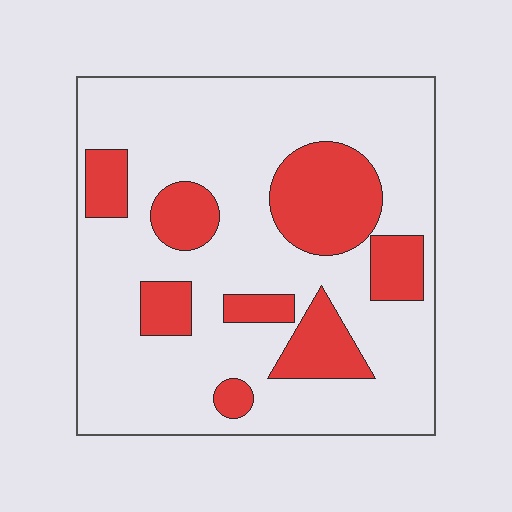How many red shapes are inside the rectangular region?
8.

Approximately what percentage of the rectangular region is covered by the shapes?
Approximately 25%.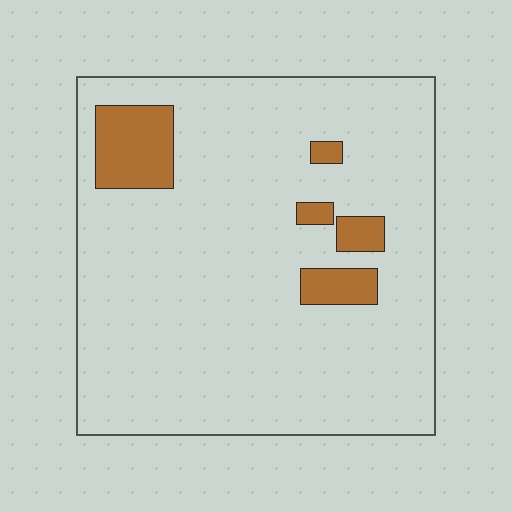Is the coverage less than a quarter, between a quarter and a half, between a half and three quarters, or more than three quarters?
Less than a quarter.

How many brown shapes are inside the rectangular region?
5.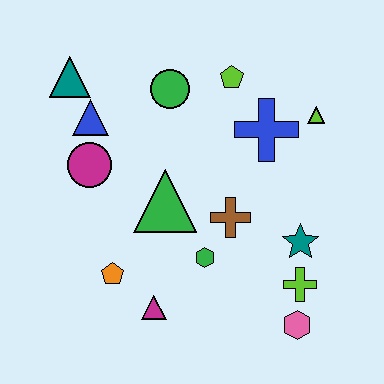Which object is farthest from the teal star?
The teal triangle is farthest from the teal star.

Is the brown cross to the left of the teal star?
Yes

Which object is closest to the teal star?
The lime cross is closest to the teal star.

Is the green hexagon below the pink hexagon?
No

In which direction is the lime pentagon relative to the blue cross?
The lime pentagon is above the blue cross.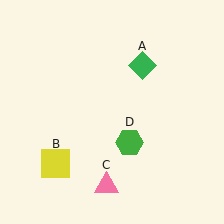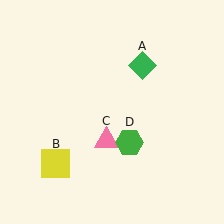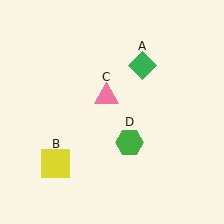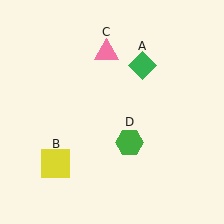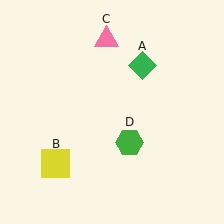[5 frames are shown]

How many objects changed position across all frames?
1 object changed position: pink triangle (object C).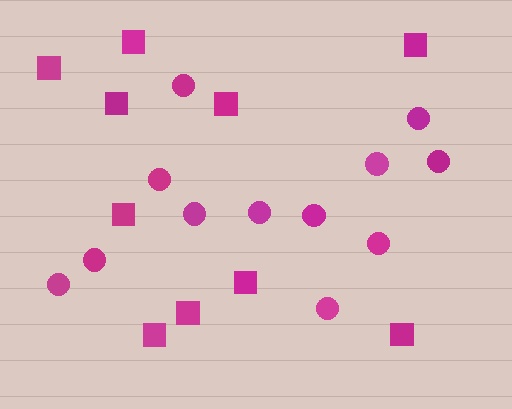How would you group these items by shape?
There are 2 groups: one group of squares (10) and one group of circles (12).